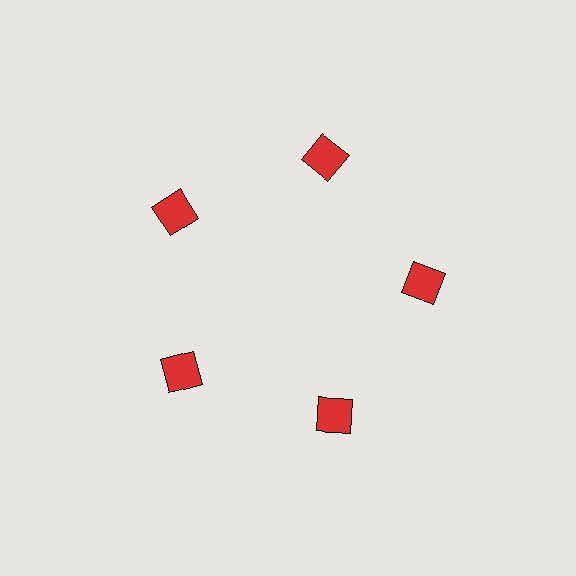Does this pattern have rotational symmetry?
Yes, this pattern has 5-fold rotational symmetry. It looks the same after rotating 72 degrees around the center.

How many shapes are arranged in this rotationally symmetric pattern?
There are 5 shapes, arranged in 5 groups of 1.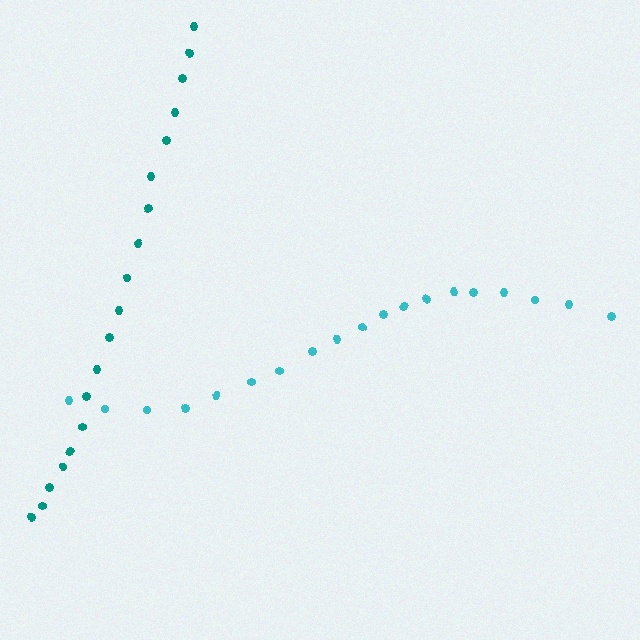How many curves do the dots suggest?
There are 2 distinct paths.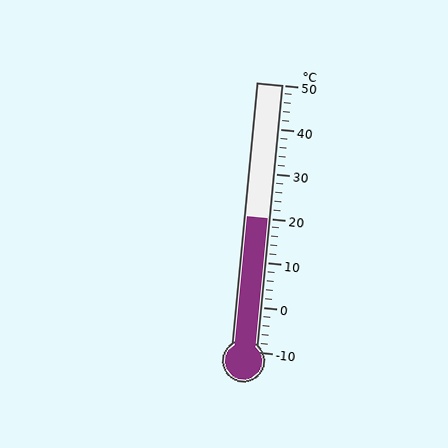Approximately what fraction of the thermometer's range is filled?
The thermometer is filled to approximately 50% of its range.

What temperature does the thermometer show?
The thermometer shows approximately 20°C.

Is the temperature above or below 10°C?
The temperature is above 10°C.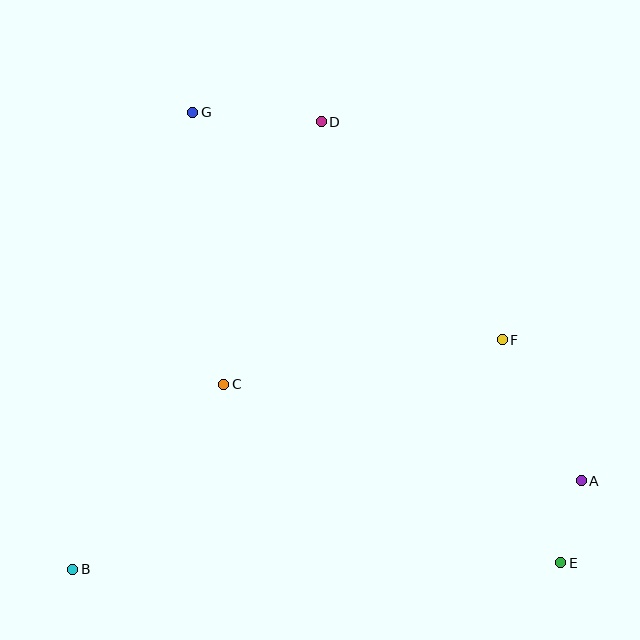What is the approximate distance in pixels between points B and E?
The distance between B and E is approximately 488 pixels.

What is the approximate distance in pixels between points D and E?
The distance between D and E is approximately 502 pixels.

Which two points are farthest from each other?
Points E and G are farthest from each other.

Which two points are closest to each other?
Points A and E are closest to each other.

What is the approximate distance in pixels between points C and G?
The distance between C and G is approximately 274 pixels.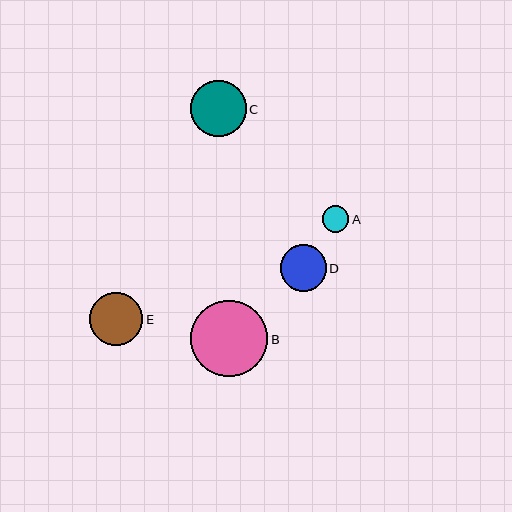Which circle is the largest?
Circle B is the largest with a size of approximately 77 pixels.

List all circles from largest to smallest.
From largest to smallest: B, C, E, D, A.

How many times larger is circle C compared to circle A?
Circle C is approximately 2.1 times the size of circle A.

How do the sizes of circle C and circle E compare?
Circle C and circle E are approximately the same size.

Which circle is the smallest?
Circle A is the smallest with a size of approximately 27 pixels.